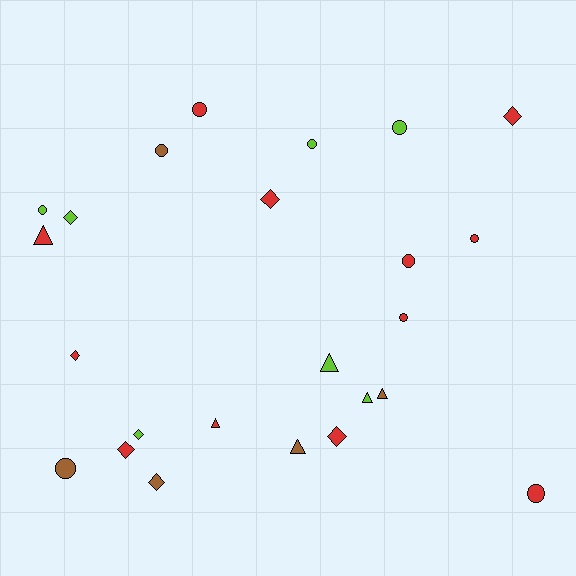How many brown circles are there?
There are 2 brown circles.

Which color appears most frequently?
Red, with 12 objects.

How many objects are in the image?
There are 24 objects.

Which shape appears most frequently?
Circle, with 10 objects.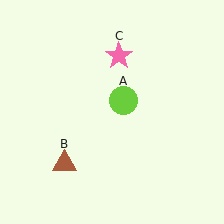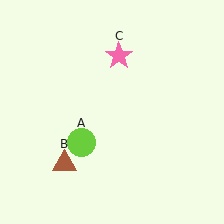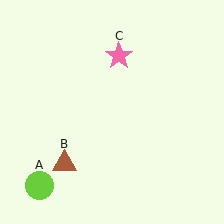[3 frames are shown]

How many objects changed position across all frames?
1 object changed position: lime circle (object A).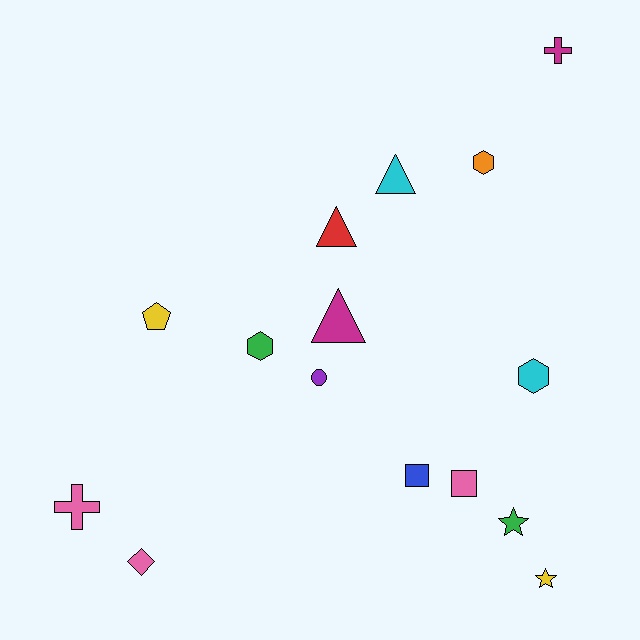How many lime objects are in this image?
There are no lime objects.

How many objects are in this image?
There are 15 objects.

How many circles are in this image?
There is 1 circle.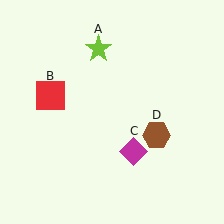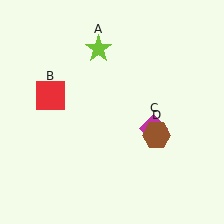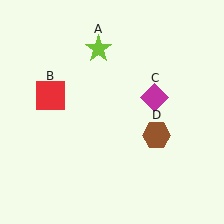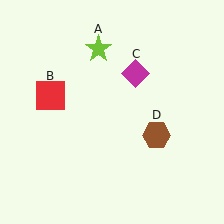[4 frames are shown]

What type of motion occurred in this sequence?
The magenta diamond (object C) rotated counterclockwise around the center of the scene.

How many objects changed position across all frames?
1 object changed position: magenta diamond (object C).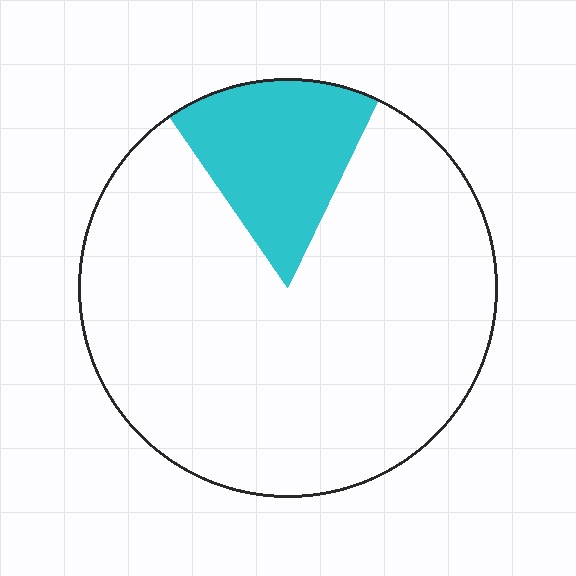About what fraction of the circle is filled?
About one sixth (1/6).